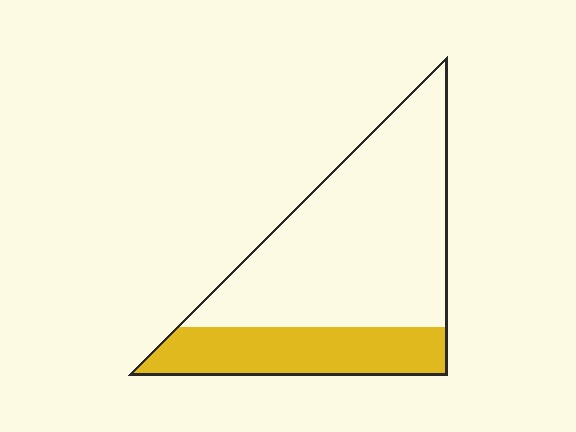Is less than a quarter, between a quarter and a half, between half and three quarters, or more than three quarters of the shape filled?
Between a quarter and a half.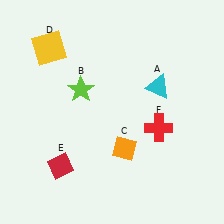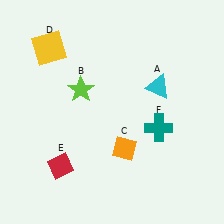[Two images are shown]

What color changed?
The cross (F) changed from red in Image 1 to teal in Image 2.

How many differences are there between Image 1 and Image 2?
There is 1 difference between the two images.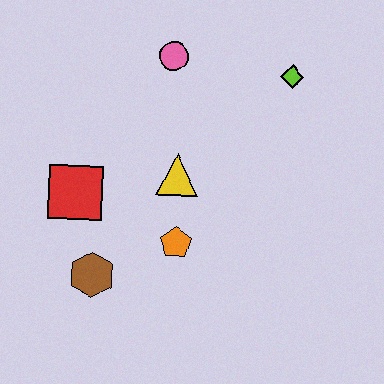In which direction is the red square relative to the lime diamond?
The red square is to the left of the lime diamond.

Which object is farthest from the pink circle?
The brown hexagon is farthest from the pink circle.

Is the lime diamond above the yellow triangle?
Yes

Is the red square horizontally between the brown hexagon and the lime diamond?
No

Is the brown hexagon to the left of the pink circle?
Yes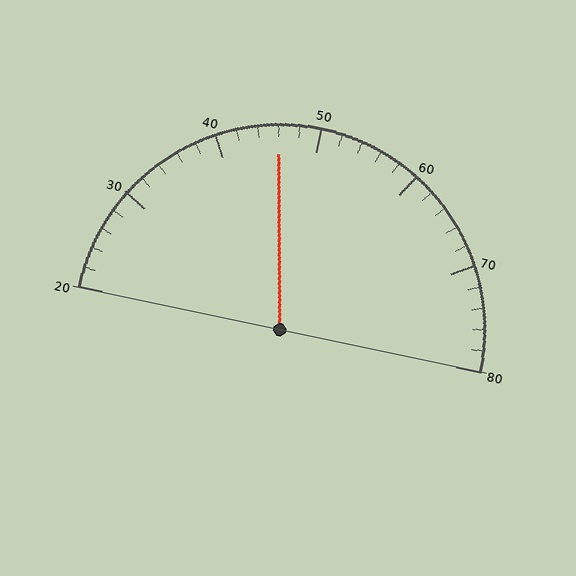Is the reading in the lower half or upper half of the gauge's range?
The reading is in the lower half of the range (20 to 80).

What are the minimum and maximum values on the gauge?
The gauge ranges from 20 to 80.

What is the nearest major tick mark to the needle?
The nearest major tick mark is 50.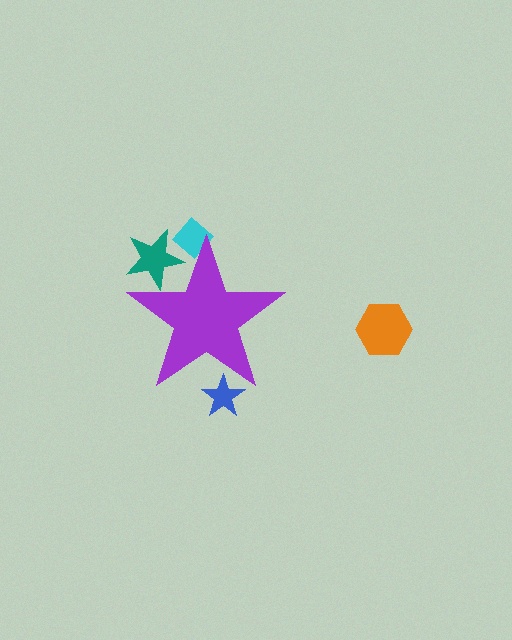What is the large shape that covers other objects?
A purple star.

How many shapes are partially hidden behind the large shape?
3 shapes are partially hidden.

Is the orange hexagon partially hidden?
No, the orange hexagon is fully visible.